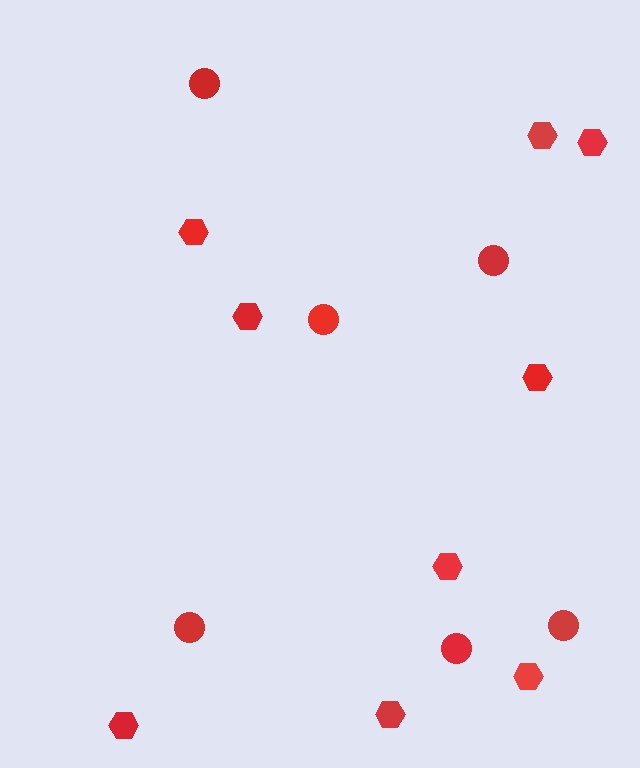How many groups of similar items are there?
There are 2 groups: one group of circles (6) and one group of hexagons (9).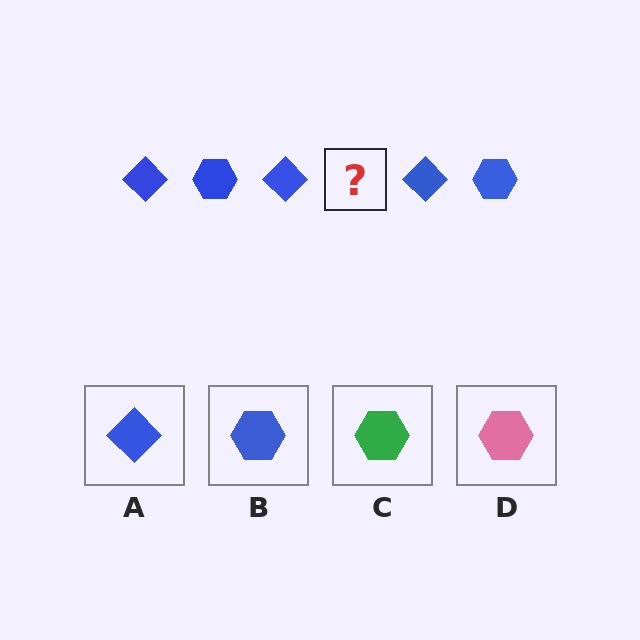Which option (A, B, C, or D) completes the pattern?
B.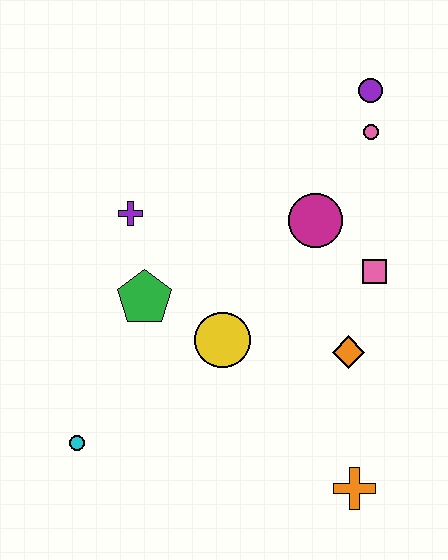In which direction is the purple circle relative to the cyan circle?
The purple circle is above the cyan circle.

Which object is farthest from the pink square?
The cyan circle is farthest from the pink square.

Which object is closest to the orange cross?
The orange diamond is closest to the orange cross.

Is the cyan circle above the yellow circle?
No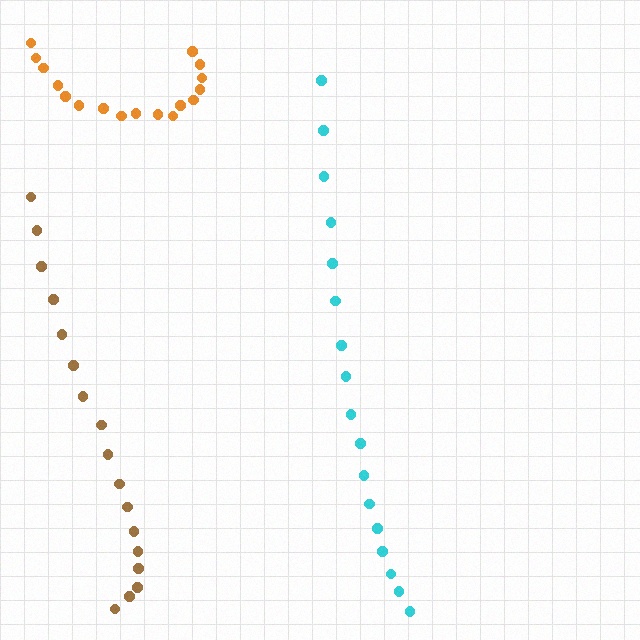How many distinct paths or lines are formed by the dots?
There are 3 distinct paths.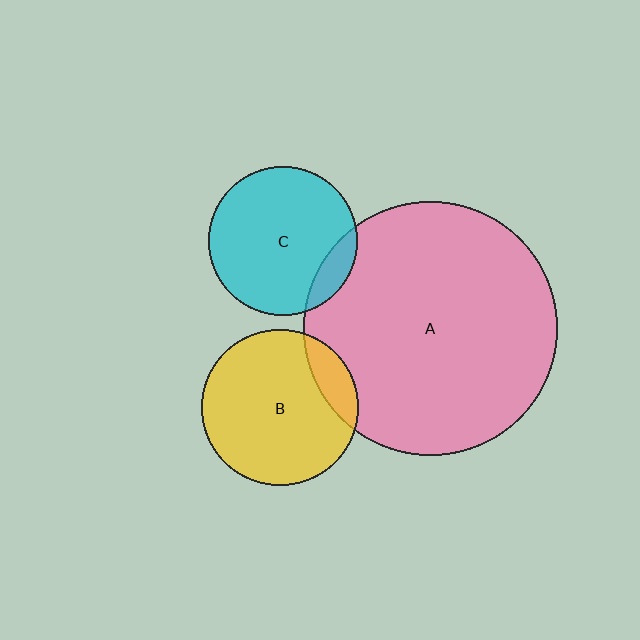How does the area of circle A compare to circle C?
Approximately 2.9 times.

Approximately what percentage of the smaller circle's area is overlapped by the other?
Approximately 10%.